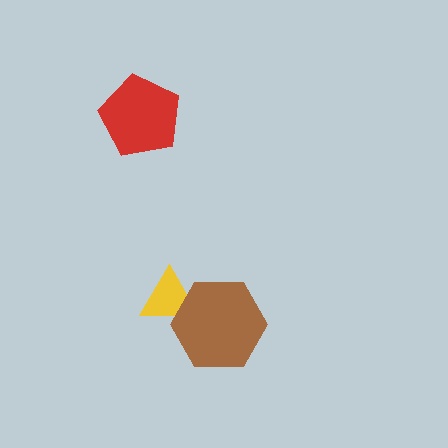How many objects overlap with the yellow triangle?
1 object overlaps with the yellow triangle.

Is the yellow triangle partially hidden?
Yes, it is partially covered by another shape.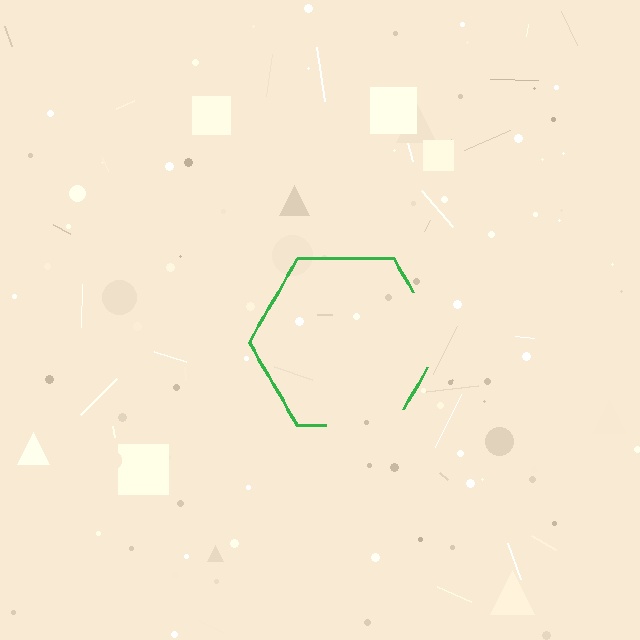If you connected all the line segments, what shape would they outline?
They would outline a hexagon.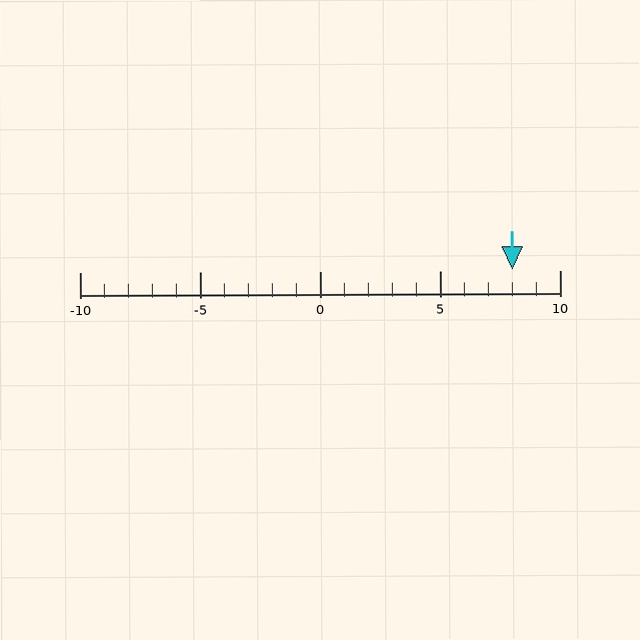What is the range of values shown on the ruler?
The ruler shows values from -10 to 10.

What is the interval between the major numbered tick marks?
The major tick marks are spaced 5 units apart.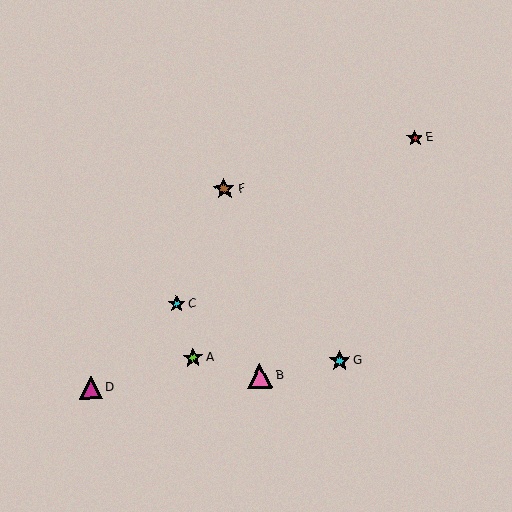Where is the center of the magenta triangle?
The center of the magenta triangle is at (91, 388).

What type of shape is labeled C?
Shape C is a cyan star.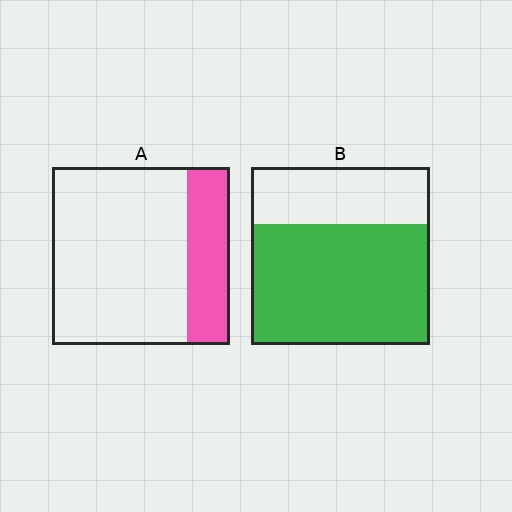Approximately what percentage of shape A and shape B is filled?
A is approximately 25% and B is approximately 70%.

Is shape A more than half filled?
No.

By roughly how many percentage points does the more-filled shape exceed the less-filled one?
By roughly 45 percentage points (B over A).